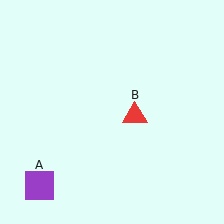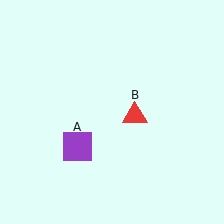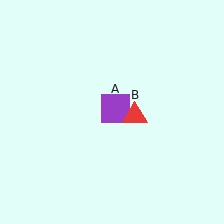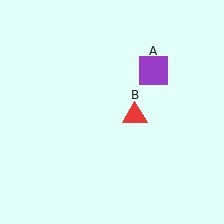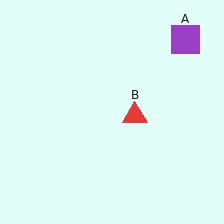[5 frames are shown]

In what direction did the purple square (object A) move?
The purple square (object A) moved up and to the right.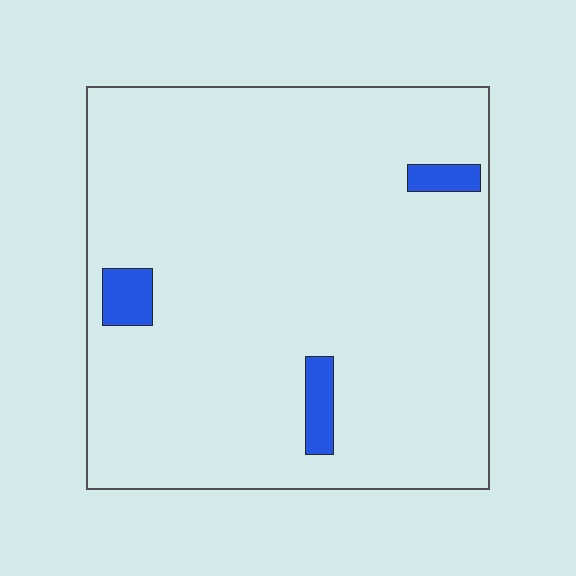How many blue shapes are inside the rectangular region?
3.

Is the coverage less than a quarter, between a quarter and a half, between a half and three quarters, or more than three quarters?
Less than a quarter.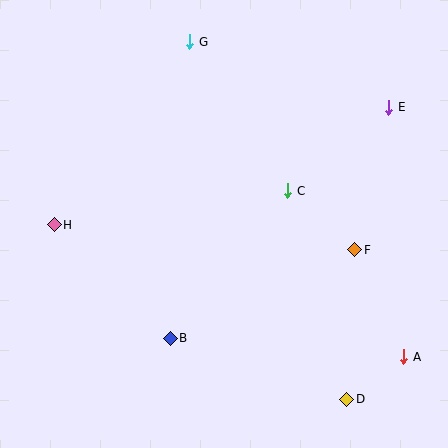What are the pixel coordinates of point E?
Point E is at (389, 107).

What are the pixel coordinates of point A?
Point A is at (404, 357).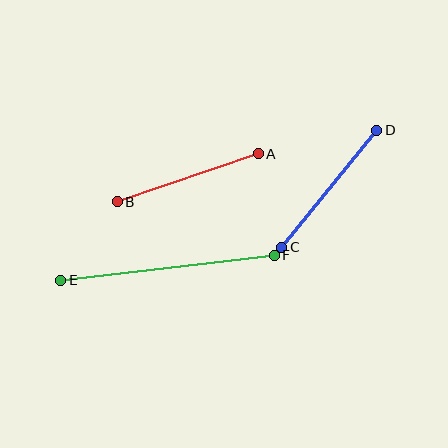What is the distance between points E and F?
The distance is approximately 215 pixels.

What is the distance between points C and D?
The distance is approximately 151 pixels.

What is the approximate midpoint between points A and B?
The midpoint is at approximately (188, 178) pixels.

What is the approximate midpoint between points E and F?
The midpoint is at approximately (168, 268) pixels.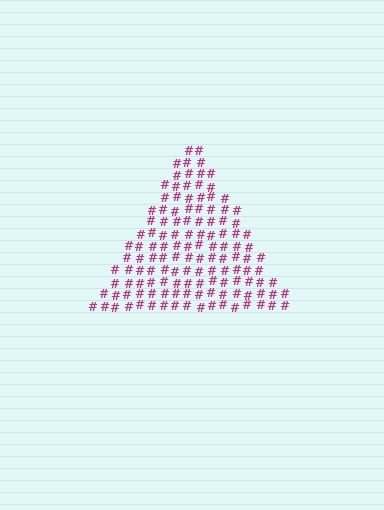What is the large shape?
The large shape is a triangle.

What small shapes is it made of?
It is made of small hash symbols.